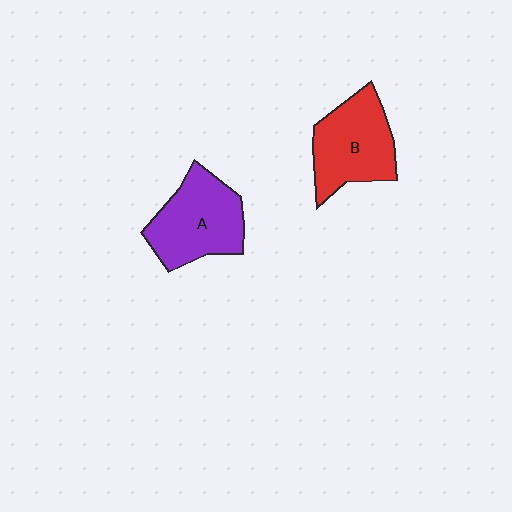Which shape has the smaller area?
Shape B (red).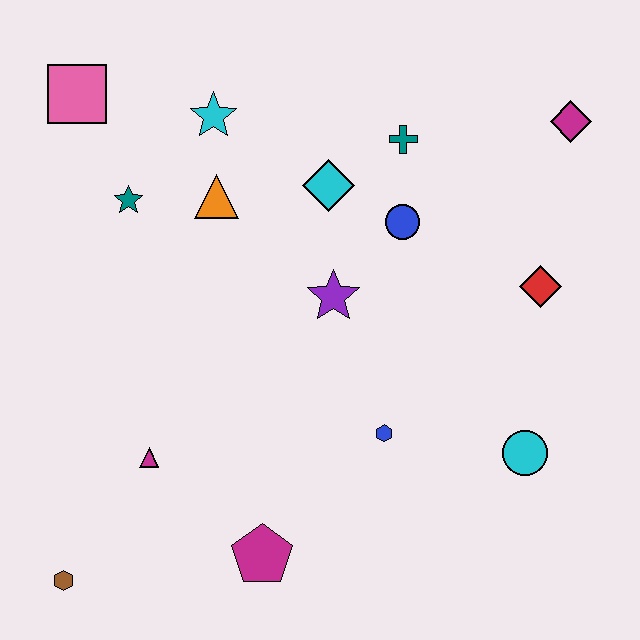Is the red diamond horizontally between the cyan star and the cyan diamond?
No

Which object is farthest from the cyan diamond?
The brown hexagon is farthest from the cyan diamond.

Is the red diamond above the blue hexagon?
Yes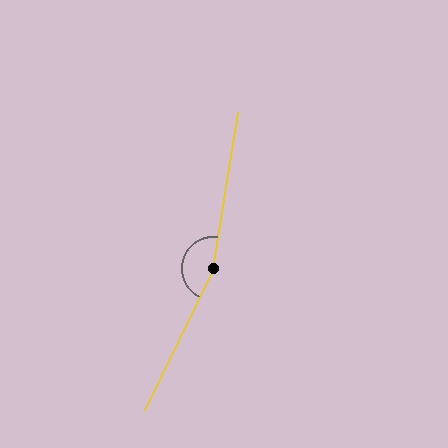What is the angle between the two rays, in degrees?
Approximately 164 degrees.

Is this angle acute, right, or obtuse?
It is obtuse.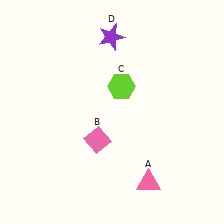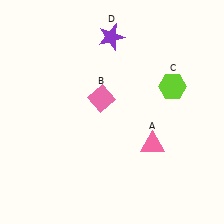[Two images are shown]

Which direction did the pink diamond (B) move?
The pink diamond (B) moved up.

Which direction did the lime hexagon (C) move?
The lime hexagon (C) moved right.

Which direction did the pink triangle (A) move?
The pink triangle (A) moved up.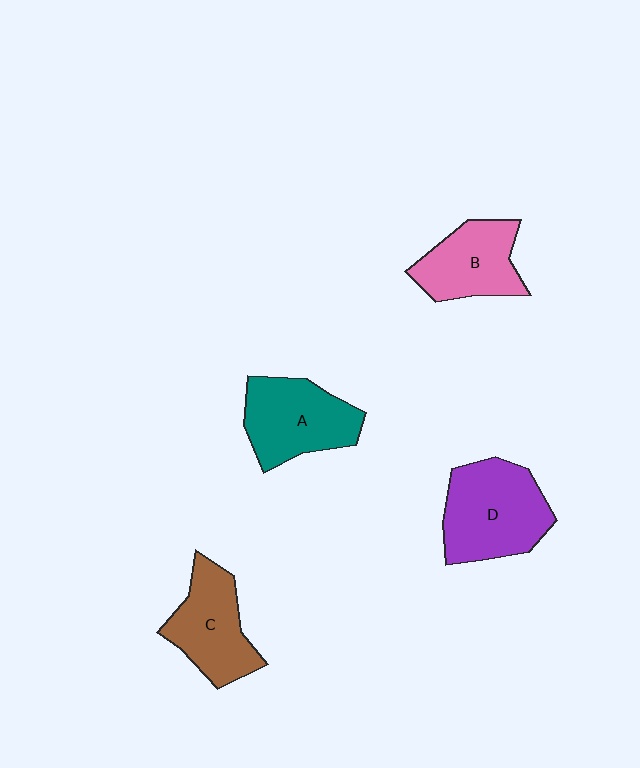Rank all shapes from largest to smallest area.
From largest to smallest: D (purple), A (teal), C (brown), B (pink).